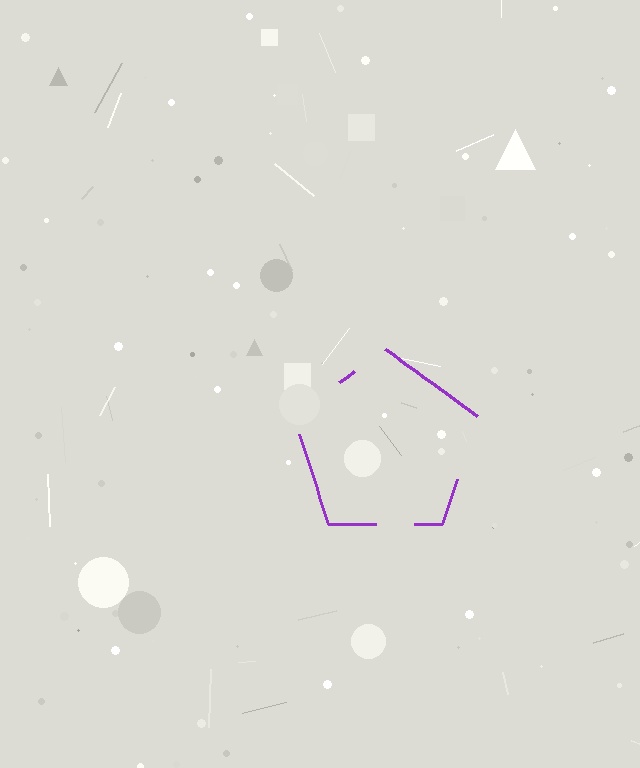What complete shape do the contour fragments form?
The contour fragments form a pentagon.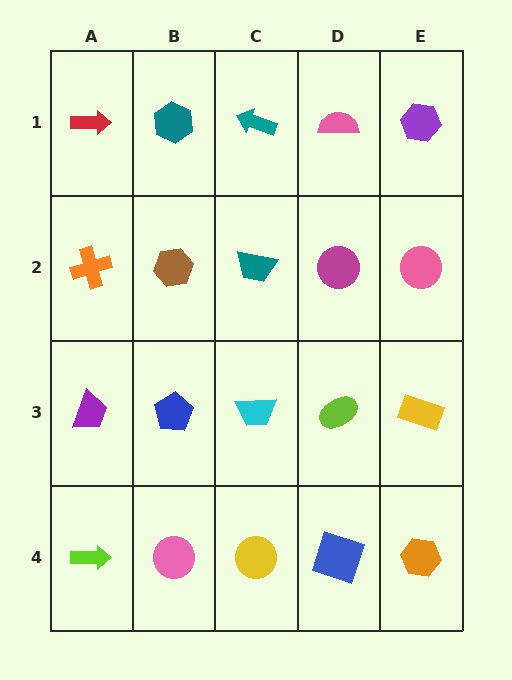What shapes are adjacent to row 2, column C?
A teal arrow (row 1, column C), a cyan trapezoid (row 3, column C), a brown hexagon (row 2, column B), a magenta circle (row 2, column D).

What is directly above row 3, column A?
An orange cross.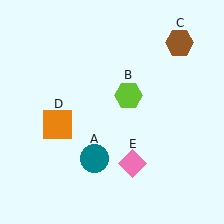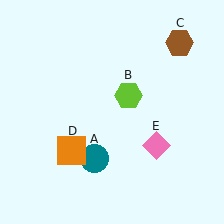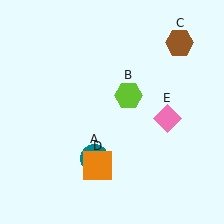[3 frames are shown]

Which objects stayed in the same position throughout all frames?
Teal circle (object A) and lime hexagon (object B) and brown hexagon (object C) remained stationary.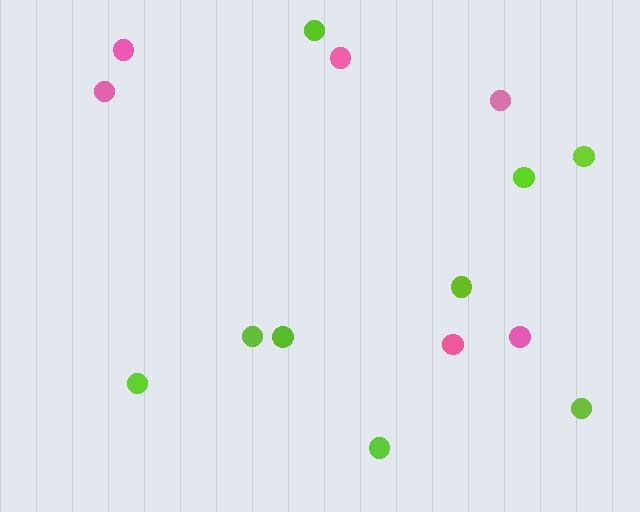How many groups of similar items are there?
There are 2 groups: one group of pink circles (6) and one group of lime circles (9).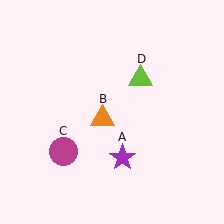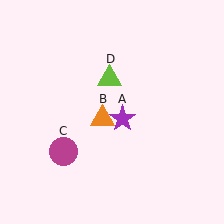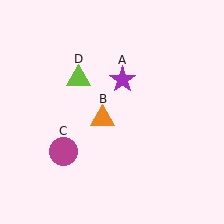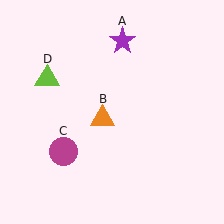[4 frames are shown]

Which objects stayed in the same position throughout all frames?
Orange triangle (object B) and magenta circle (object C) remained stationary.